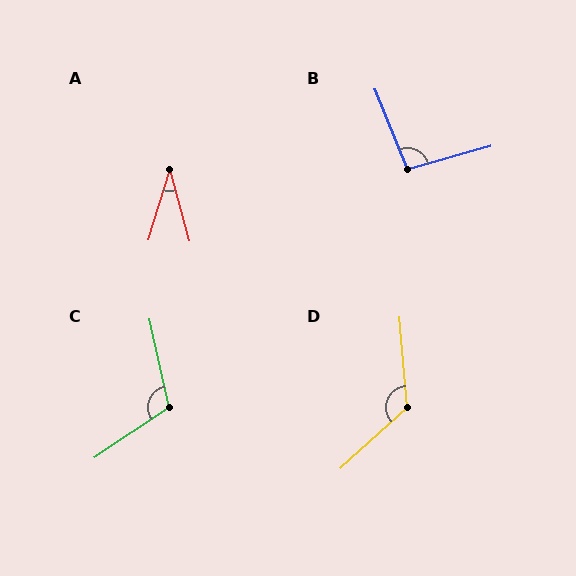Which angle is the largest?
D, at approximately 128 degrees.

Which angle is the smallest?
A, at approximately 32 degrees.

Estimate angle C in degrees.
Approximately 111 degrees.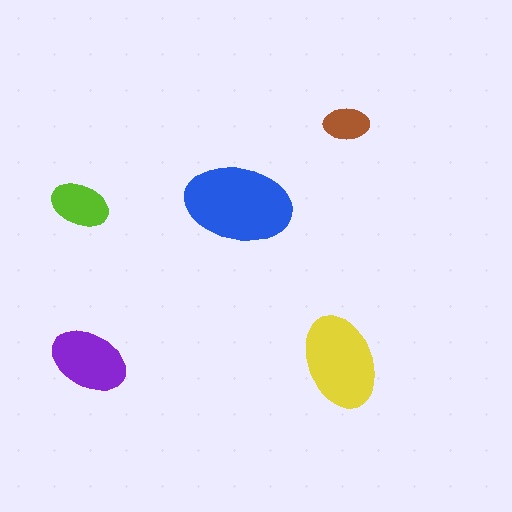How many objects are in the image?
There are 5 objects in the image.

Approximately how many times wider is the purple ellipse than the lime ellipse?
About 1.5 times wider.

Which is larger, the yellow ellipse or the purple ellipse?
The yellow one.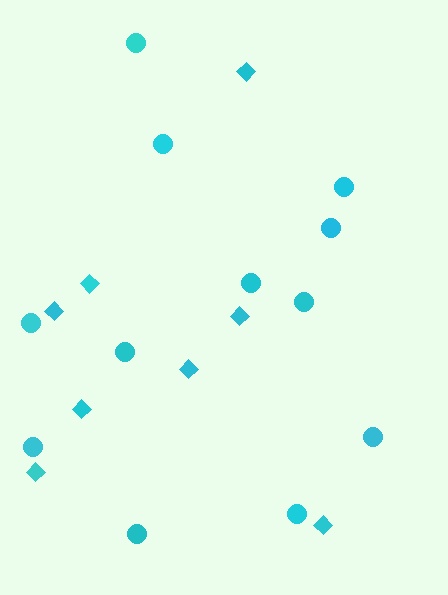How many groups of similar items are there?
There are 2 groups: one group of circles (12) and one group of diamonds (8).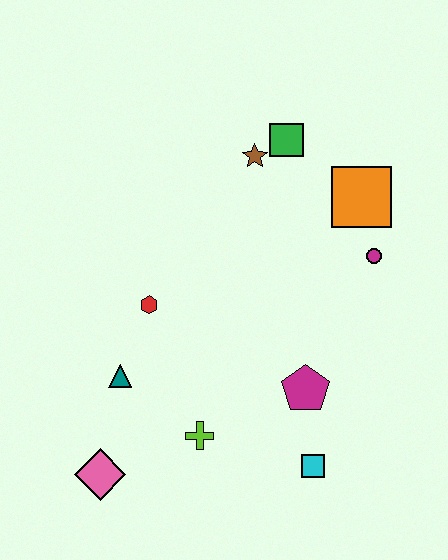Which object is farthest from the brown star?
The pink diamond is farthest from the brown star.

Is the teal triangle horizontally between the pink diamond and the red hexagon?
Yes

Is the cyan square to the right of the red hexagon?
Yes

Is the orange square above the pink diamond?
Yes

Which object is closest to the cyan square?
The magenta pentagon is closest to the cyan square.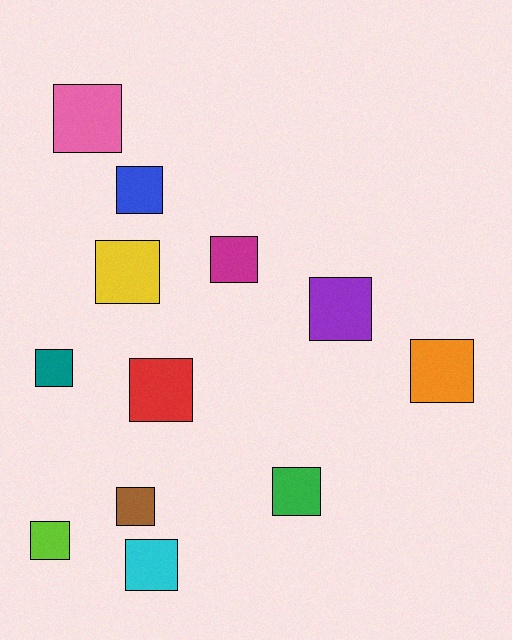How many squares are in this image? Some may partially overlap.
There are 12 squares.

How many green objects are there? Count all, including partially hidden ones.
There is 1 green object.